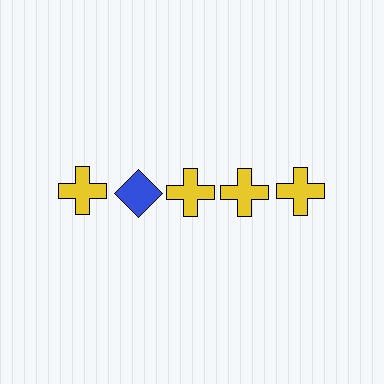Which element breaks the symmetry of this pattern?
The blue diamond in the top row, second from left column breaks the symmetry. All other shapes are yellow crosses.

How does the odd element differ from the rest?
It differs in both color (blue instead of yellow) and shape (diamond instead of cross).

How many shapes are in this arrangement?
There are 5 shapes arranged in a grid pattern.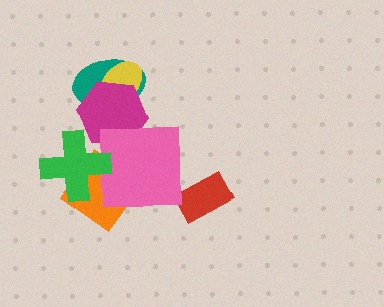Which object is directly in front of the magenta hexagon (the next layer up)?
The pink square is directly in front of the magenta hexagon.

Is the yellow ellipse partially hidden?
Yes, it is partially covered by another shape.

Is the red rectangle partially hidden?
No, no other shape covers it.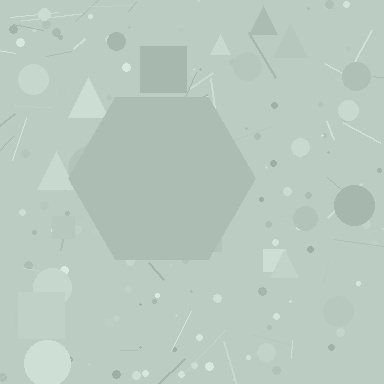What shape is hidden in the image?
A hexagon is hidden in the image.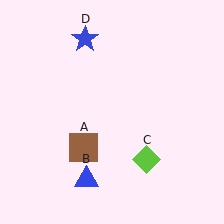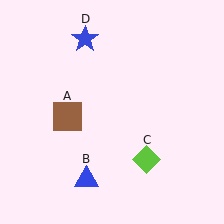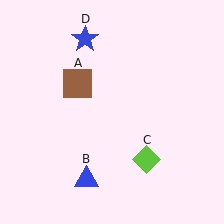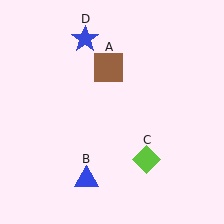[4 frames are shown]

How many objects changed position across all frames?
1 object changed position: brown square (object A).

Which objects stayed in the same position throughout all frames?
Blue triangle (object B) and lime diamond (object C) and blue star (object D) remained stationary.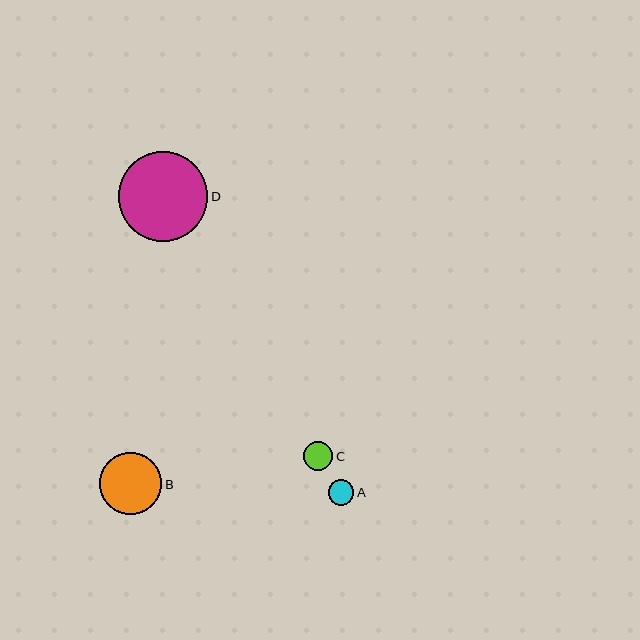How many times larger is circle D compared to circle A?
Circle D is approximately 3.5 times the size of circle A.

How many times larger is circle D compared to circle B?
Circle D is approximately 1.4 times the size of circle B.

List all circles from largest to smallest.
From largest to smallest: D, B, C, A.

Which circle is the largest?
Circle D is the largest with a size of approximately 89 pixels.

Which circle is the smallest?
Circle A is the smallest with a size of approximately 25 pixels.